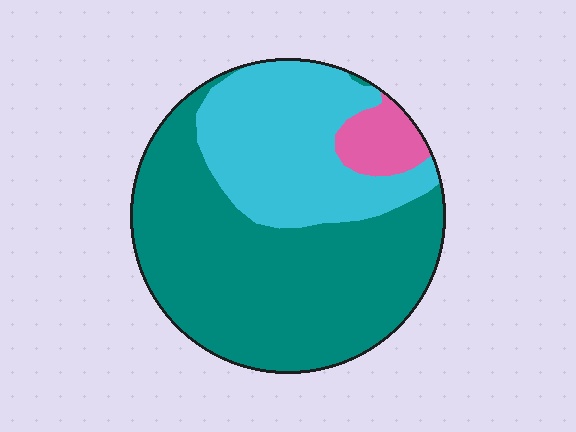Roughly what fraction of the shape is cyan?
Cyan covers 33% of the shape.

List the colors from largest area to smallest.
From largest to smallest: teal, cyan, pink.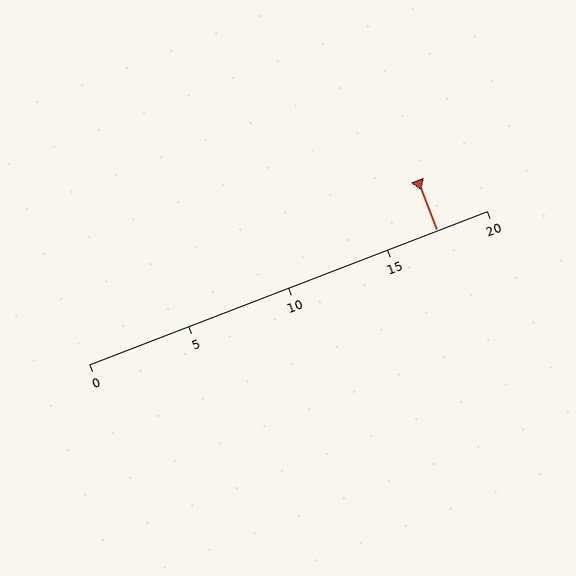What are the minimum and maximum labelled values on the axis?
The axis runs from 0 to 20.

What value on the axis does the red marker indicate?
The marker indicates approximately 17.5.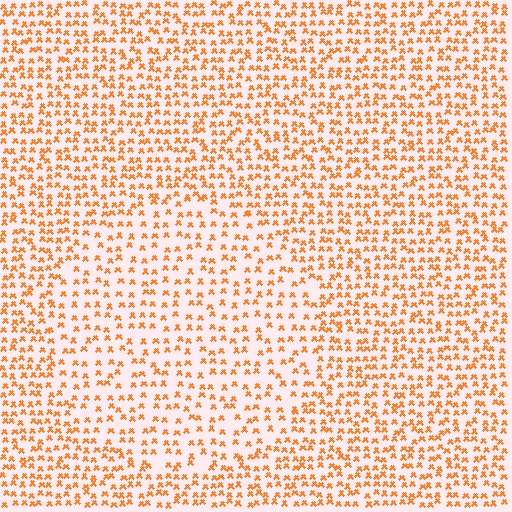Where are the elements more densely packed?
The elements are more densely packed outside the circle boundary.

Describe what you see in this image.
The image contains small orange elements arranged at two different densities. A circle-shaped region is visible where the elements are less densely packed than the surrounding area.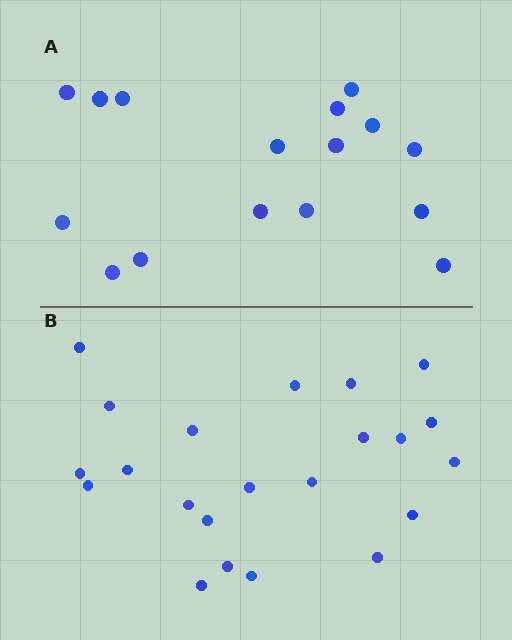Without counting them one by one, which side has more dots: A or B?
Region B (the bottom region) has more dots.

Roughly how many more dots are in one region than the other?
Region B has about 6 more dots than region A.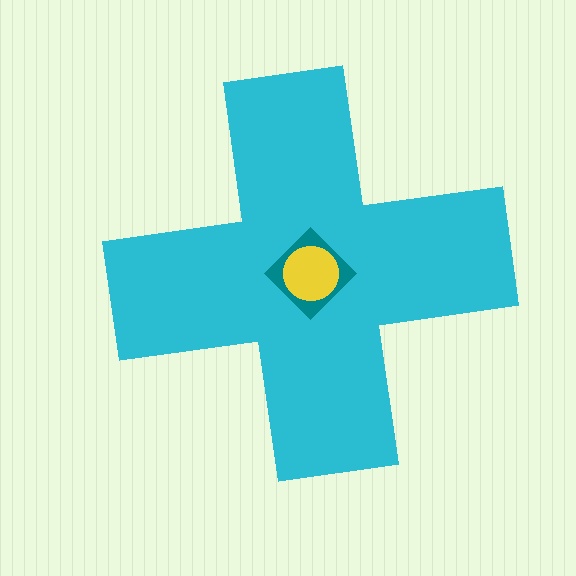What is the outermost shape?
The cyan cross.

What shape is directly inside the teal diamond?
The yellow circle.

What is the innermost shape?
The yellow circle.